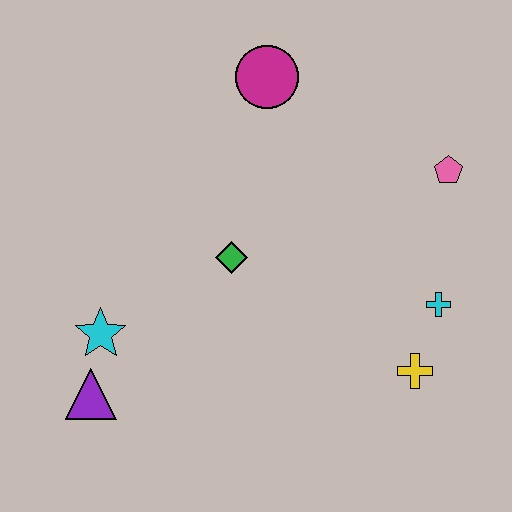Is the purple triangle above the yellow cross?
No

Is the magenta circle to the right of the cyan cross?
No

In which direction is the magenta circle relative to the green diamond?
The magenta circle is above the green diamond.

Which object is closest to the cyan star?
The purple triangle is closest to the cyan star.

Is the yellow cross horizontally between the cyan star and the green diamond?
No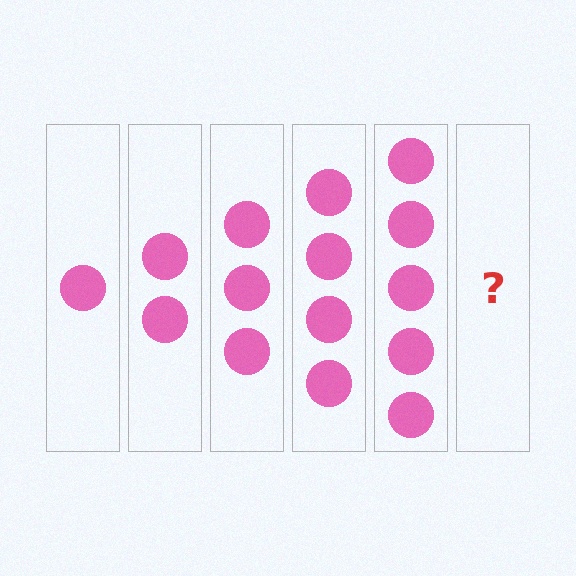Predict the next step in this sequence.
The next step is 6 circles.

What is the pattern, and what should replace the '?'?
The pattern is that each step adds one more circle. The '?' should be 6 circles.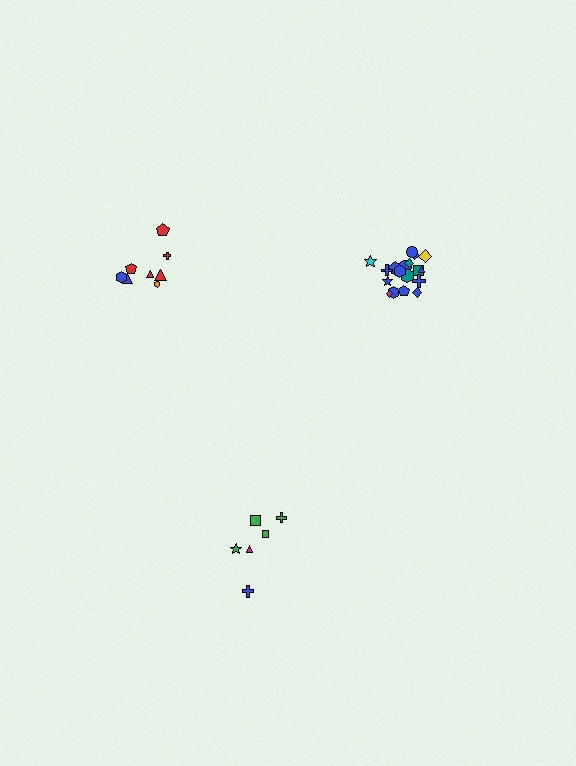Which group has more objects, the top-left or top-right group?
The top-right group.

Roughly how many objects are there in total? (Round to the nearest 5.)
Roughly 30 objects in total.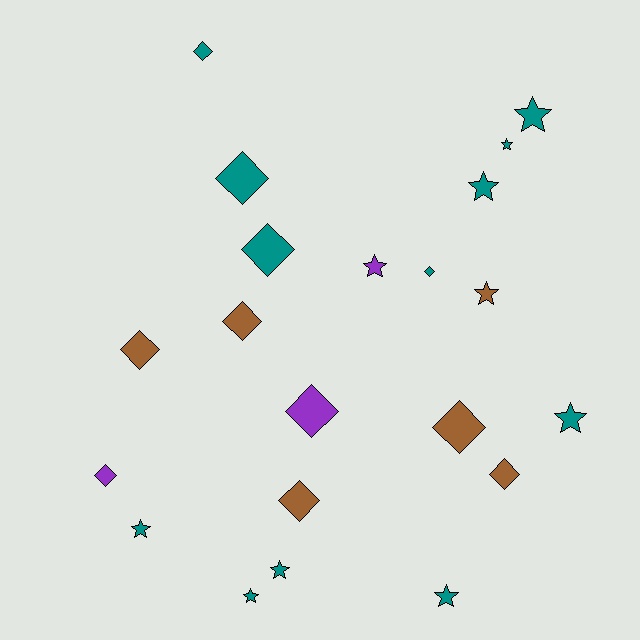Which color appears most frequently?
Teal, with 12 objects.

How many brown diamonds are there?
There are 5 brown diamonds.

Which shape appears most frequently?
Diamond, with 11 objects.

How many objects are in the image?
There are 21 objects.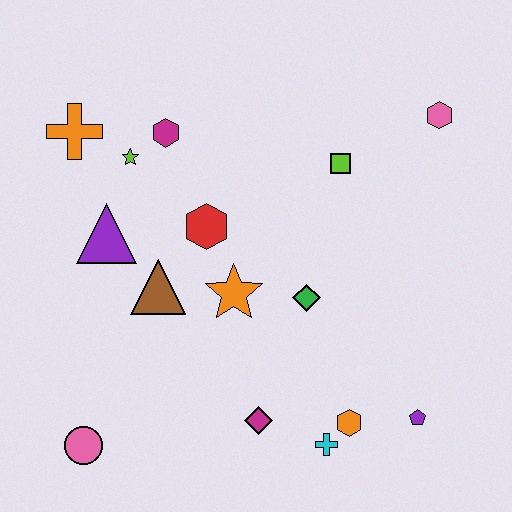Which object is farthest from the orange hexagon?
The orange cross is farthest from the orange hexagon.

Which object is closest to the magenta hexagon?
The lime star is closest to the magenta hexagon.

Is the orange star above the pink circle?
Yes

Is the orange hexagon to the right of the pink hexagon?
No